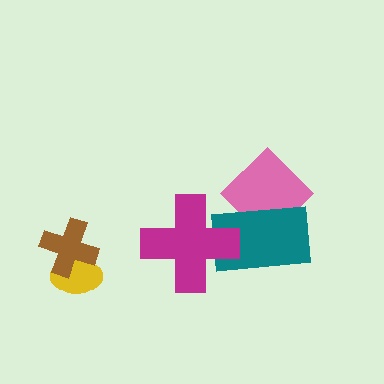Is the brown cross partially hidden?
No, no other shape covers it.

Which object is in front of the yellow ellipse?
The brown cross is in front of the yellow ellipse.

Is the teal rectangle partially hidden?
Yes, it is partially covered by another shape.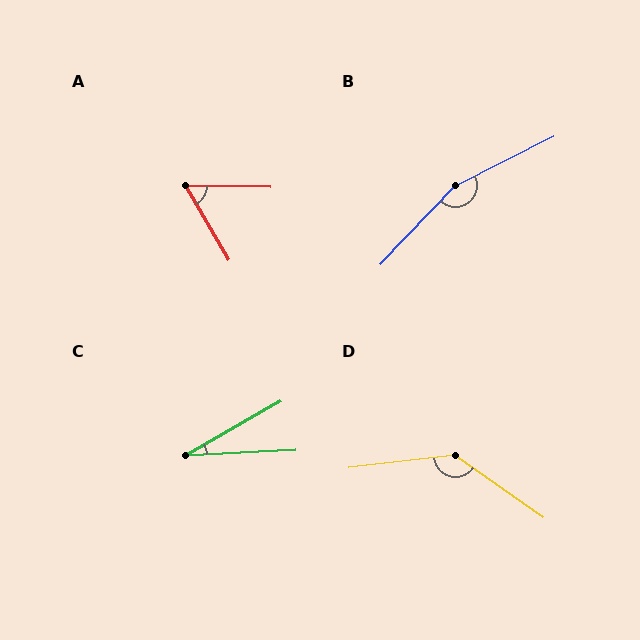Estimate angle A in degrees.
Approximately 59 degrees.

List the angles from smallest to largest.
C (27°), A (59°), D (138°), B (160°).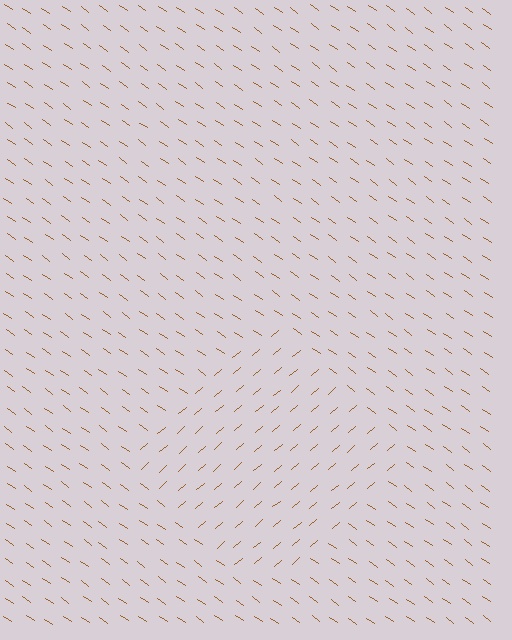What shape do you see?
I see a diamond.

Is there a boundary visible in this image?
Yes, there is a texture boundary formed by a change in line orientation.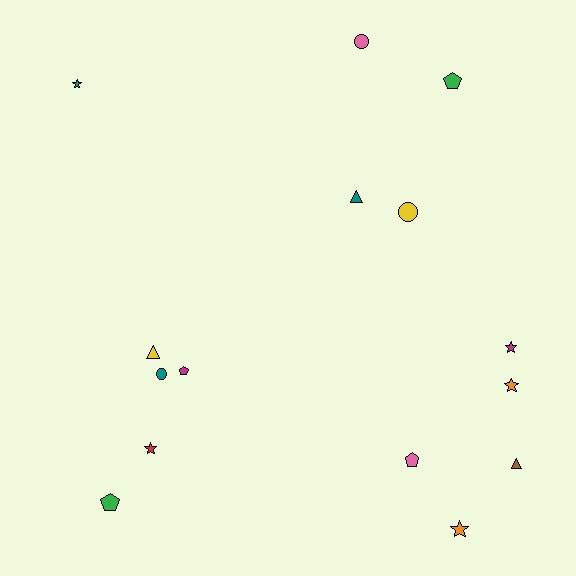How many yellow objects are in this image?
There are 2 yellow objects.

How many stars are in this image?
There are 5 stars.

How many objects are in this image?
There are 15 objects.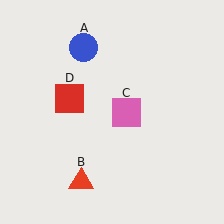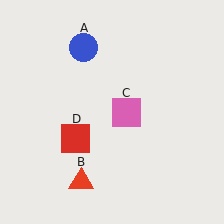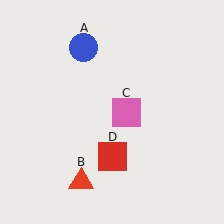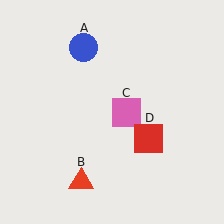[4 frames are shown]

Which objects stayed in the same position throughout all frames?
Blue circle (object A) and red triangle (object B) and pink square (object C) remained stationary.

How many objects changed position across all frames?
1 object changed position: red square (object D).